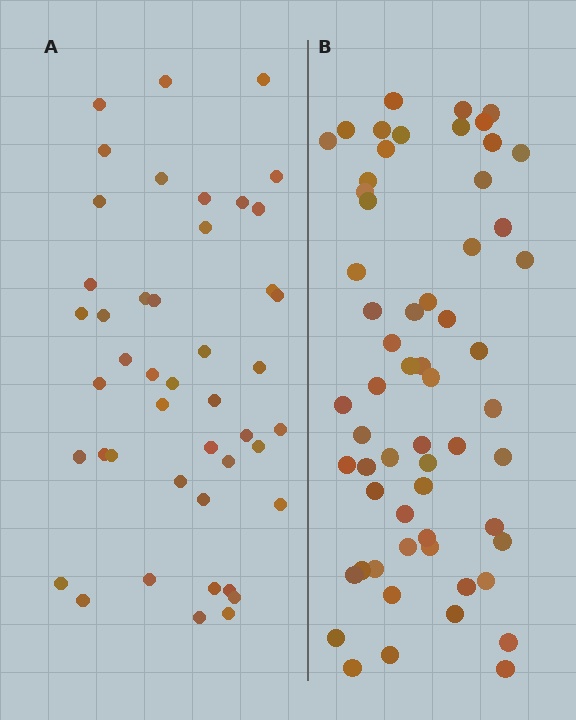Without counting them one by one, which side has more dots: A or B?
Region B (the right region) has more dots.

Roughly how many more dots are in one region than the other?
Region B has approximately 15 more dots than region A.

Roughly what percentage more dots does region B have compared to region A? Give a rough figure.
About 35% more.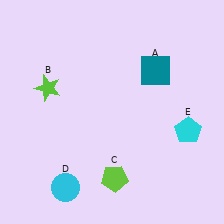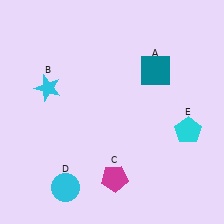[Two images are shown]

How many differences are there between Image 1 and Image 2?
There are 2 differences between the two images.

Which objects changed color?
B changed from lime to cyan. C changed from lime to magenta.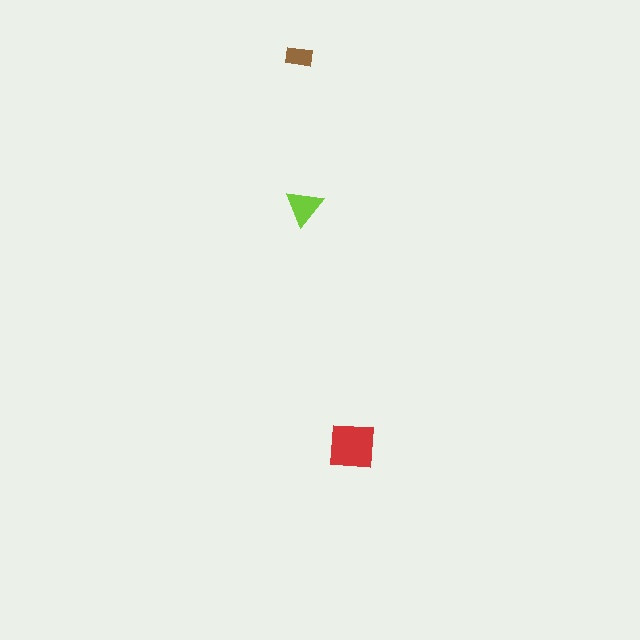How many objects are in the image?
There are 3 objects in the image.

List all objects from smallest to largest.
The brown rectangle, the lime triangle, the red square.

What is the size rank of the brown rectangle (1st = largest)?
3rd.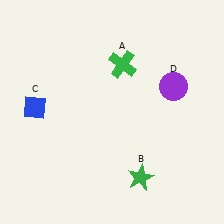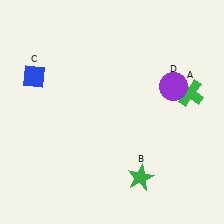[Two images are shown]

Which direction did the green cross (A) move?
The green cross (A) moved right.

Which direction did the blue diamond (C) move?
The blue diamond (C) moved up.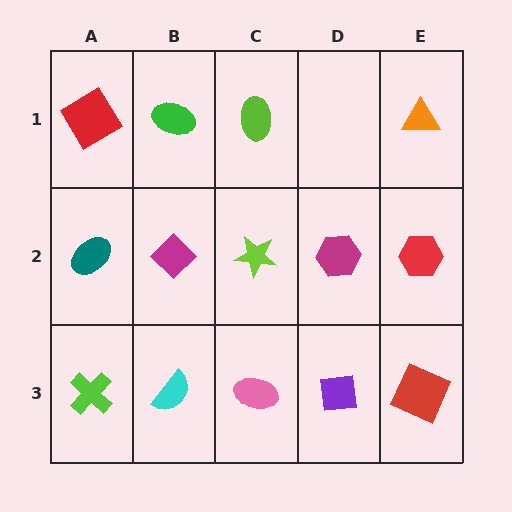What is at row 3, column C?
A pink ellipse.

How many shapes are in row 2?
5 shapes.